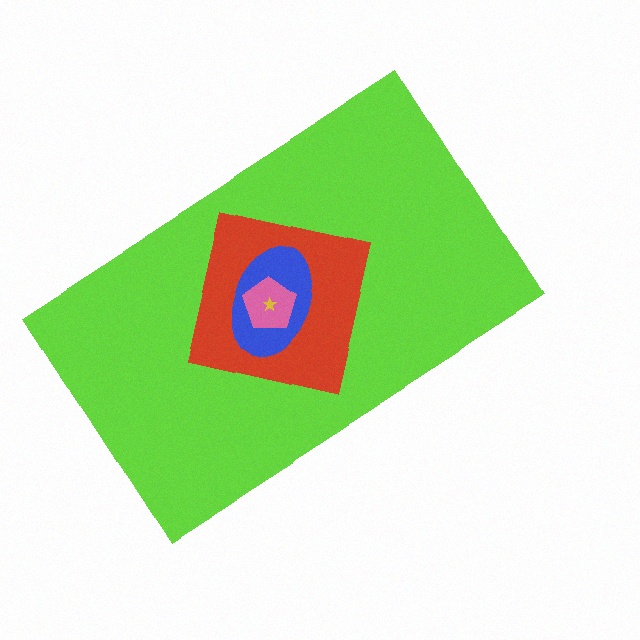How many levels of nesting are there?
5.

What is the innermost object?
The yellow star.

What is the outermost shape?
The lime rectangle.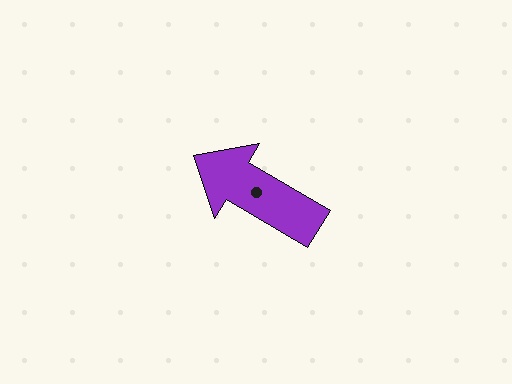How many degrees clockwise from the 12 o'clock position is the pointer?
Approximately 300 degrees.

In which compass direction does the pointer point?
Northwest.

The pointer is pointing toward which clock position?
Roughly 10 o'clock.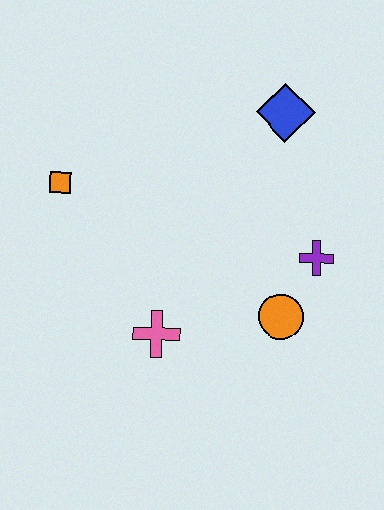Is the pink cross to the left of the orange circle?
Yes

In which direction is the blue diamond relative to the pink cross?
The blue diamond is above the pink cross.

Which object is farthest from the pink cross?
The blue diamond is farthest from the pink cross.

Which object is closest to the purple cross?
The orange circle is closest to the purple cross.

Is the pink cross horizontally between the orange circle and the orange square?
Yes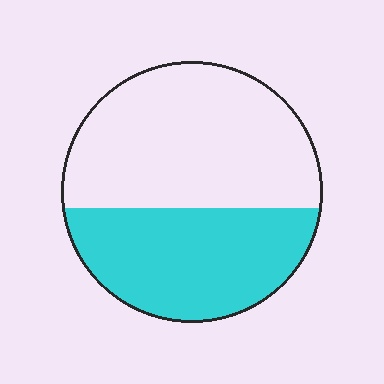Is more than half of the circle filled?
No.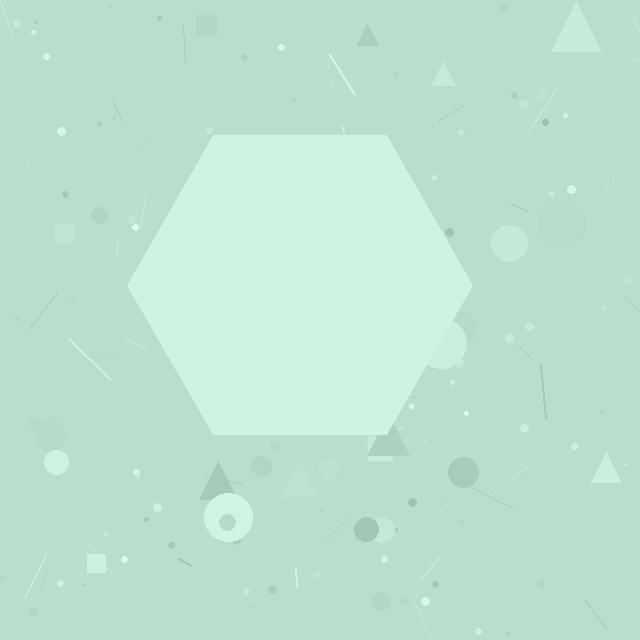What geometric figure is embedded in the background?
A hexagon is embedded in the background.